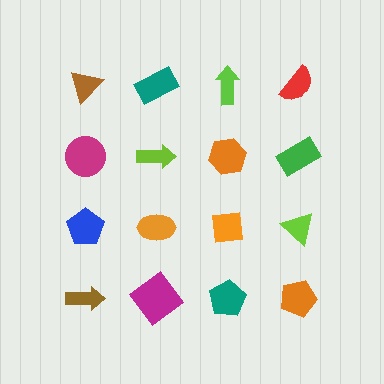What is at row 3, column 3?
An orange square.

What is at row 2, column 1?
A magenta circle.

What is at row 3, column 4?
A lime triangle.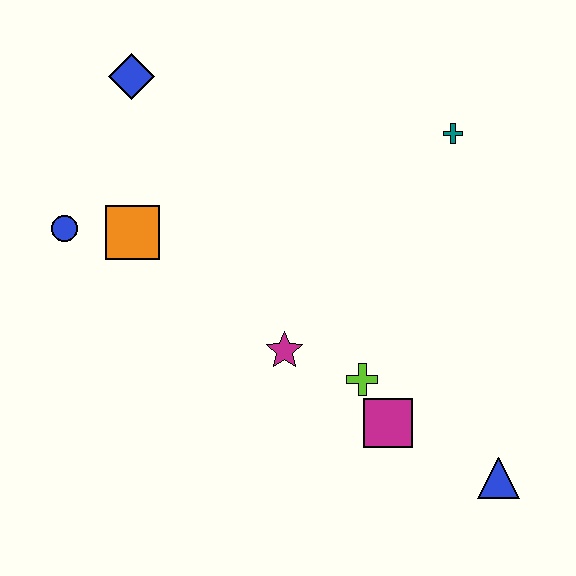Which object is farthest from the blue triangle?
The blue diamond is farthest from the blue triangle.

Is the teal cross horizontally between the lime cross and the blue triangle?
Yes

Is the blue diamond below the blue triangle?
No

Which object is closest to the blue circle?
The orange square is closest to the blue circle.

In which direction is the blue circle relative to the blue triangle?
The blue circle is to the left of the blue triangle.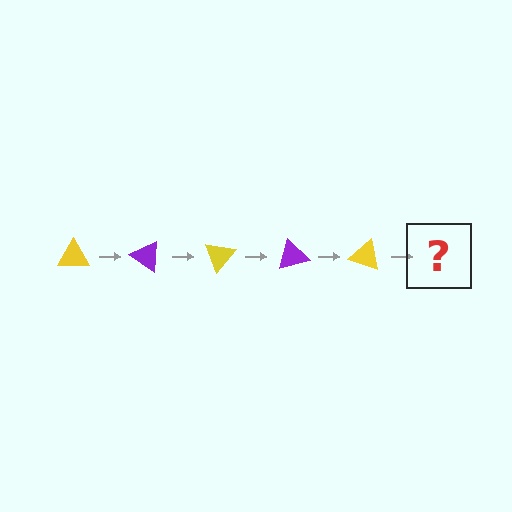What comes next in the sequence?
The next element should be a purple triangle, rotated 175 degrees from the start.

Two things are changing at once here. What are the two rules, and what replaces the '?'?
The two rules are that it rotates 35 degrees each step and the color cycles through yellow and purple. The '?' should be a purple triangle, rotated 175 degrees from the start.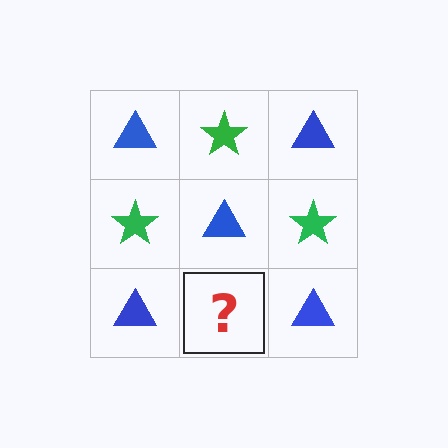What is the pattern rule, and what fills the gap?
The rule is that it alternates blue triangle and green star in a checkerboard pattern. The gap should be filled with a green star.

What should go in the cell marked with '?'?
The missing cell should contain a green star.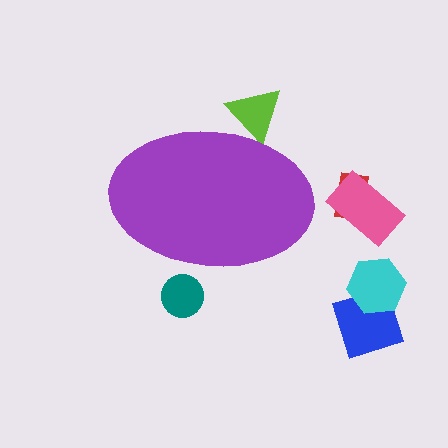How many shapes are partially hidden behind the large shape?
2 shapes are partially hidden.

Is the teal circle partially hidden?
Yes, the teal circle is partially hidden behind the purple ellipse.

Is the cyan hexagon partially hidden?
No, the cyan hexagon is fully visible.